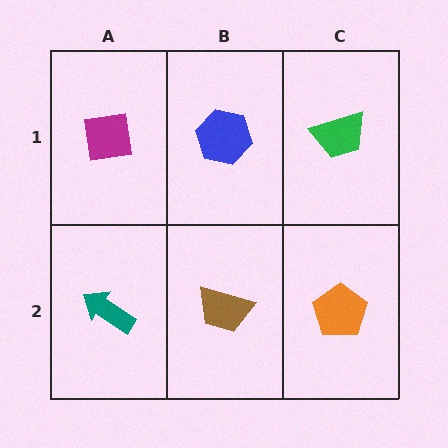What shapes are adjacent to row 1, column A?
A teal arrow (row 2, column A), a blue hexagon (row 1, column B).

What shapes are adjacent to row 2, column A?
A magenta square (row 1, column A), a brown trapezoid (row 2, column B).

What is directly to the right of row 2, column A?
A brown trapezoid.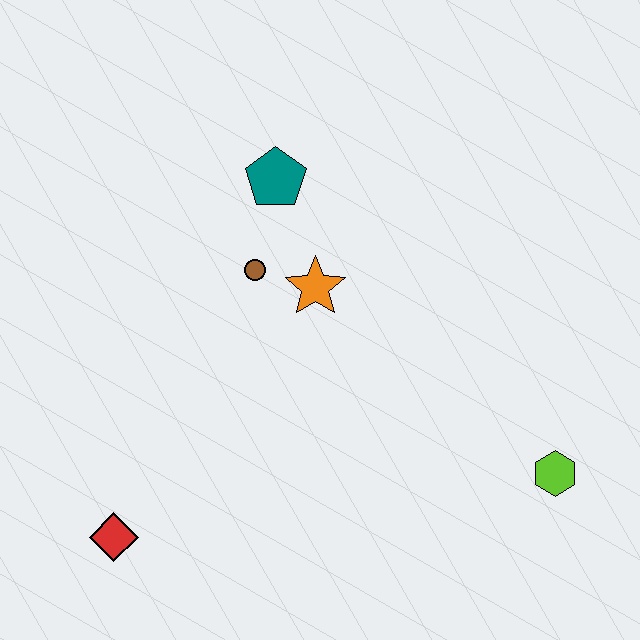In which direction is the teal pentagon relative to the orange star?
The teal pentagon is above the orange star.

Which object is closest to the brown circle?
The orange star is closest to the brown circle.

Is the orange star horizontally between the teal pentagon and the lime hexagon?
Yes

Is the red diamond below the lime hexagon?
Yes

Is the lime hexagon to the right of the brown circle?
Yes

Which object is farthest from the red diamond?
The lime hexagon is farthest from the red diamond.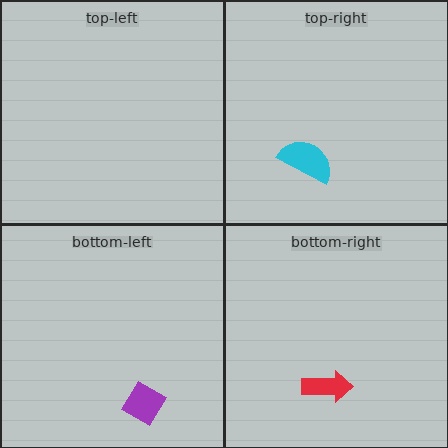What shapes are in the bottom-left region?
The purple diamond.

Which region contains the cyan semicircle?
The top-right region.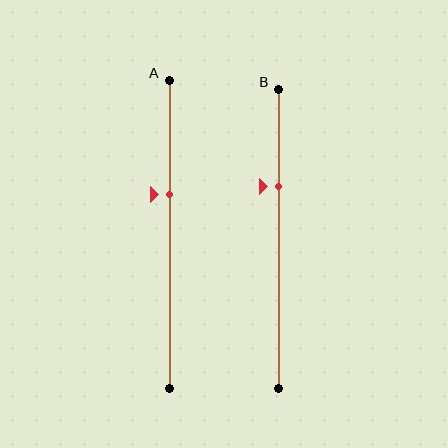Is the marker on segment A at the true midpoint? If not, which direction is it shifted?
No, the marker on segment A is shifted upward by about 13% of the segment length.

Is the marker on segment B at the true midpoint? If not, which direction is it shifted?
No, the marker on segment B is shifted upward by about 18% of the segment length.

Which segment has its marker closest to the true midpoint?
Segment A has its marker closest to the true midpoint.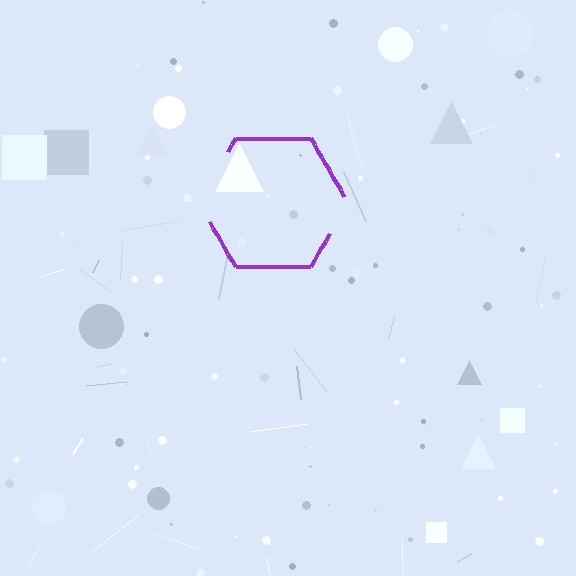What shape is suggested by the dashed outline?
The dashed outline suggests a hexagon.